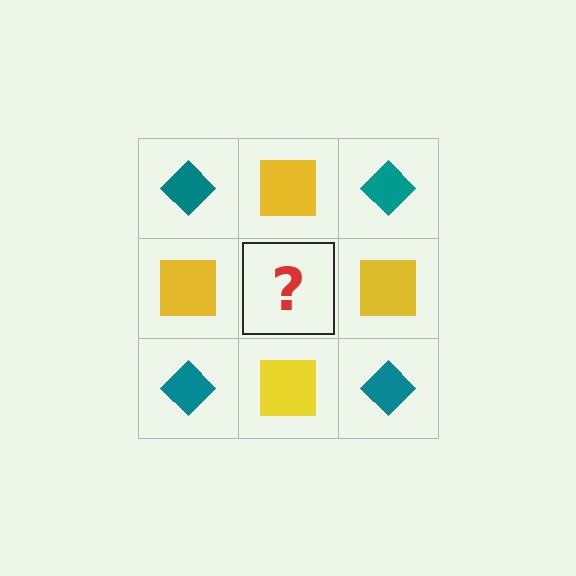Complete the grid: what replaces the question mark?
The question mark should be replaced with a teal diamond.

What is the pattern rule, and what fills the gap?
The rule is that it alternates teal diamond and yellow square in a checkerboard pattern. The gap should be filled with a teal diamond.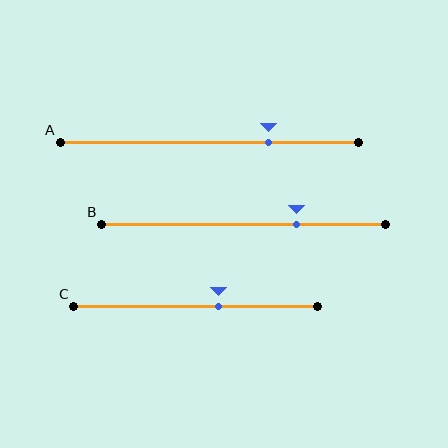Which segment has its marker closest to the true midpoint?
Segment C has its marker closest to the true midpoint.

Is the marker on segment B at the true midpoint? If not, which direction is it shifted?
No, the marker on segment B is shifted to the right by about 19% of the segment length.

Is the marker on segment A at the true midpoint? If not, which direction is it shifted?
No, the marker on segment A is shifted to the right by about 20% of the segment length.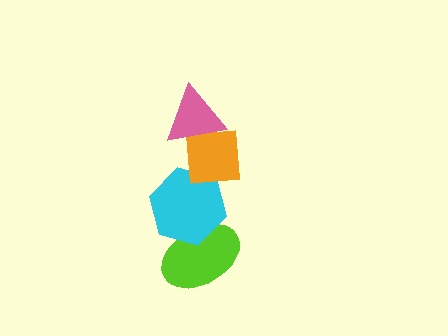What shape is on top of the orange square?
The pink triangle is on top of the orange square.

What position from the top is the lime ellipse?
The lime ellipse is 4th from the top.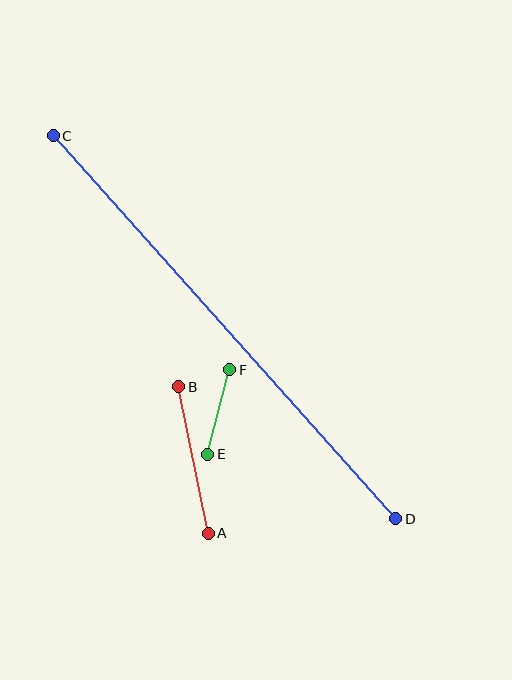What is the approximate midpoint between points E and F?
The midpoint is at approximately (219, 412) pixels.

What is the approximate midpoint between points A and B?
The midpoint is at approximately (193, 460) pixels.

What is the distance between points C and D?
The distance is approximately 514 pixels.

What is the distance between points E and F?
The distance is approximately 87 pixels.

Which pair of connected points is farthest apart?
Points C and D are farthest apart.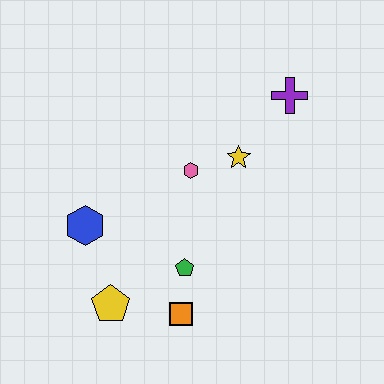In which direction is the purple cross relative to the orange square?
The purple cross is above the orange square.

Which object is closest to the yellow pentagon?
The orange square is closest to the yellow pentagon.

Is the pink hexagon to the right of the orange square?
Yes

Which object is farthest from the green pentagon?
The purple cross is farthest from the green pentagon.